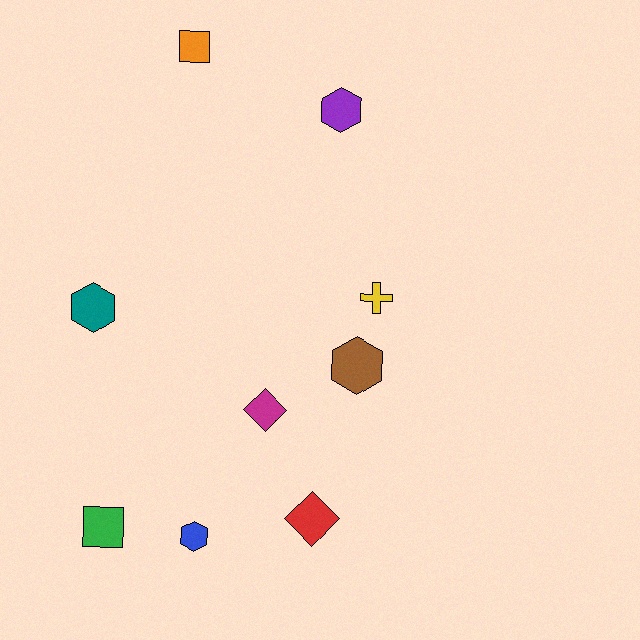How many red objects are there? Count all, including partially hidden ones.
There is 1 red object.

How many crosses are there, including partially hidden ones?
There is 1 cross.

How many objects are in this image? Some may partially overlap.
There are 9 objects.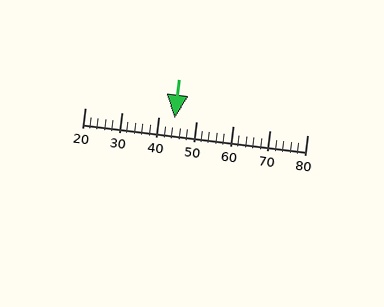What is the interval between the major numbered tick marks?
The major tick marks are spaced 10 units apart.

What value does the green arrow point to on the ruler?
The green arrow points to approximately 44.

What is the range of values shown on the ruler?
The ruler shows values from 20 to 80.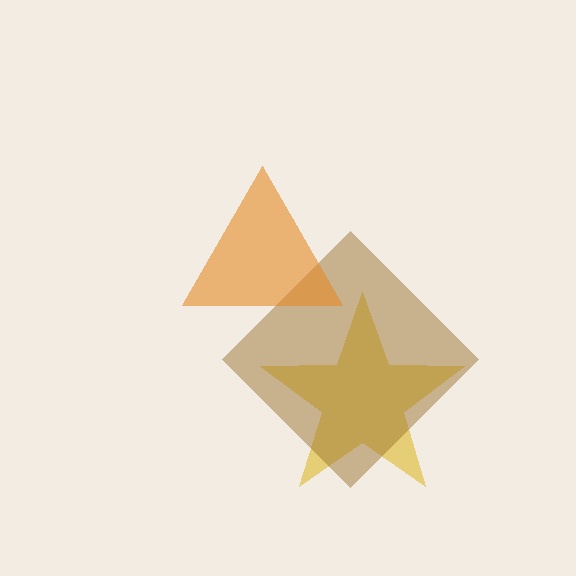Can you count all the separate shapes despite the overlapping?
Yes, there are 3 separate shapes.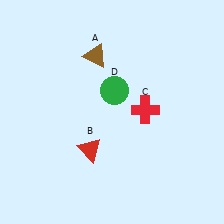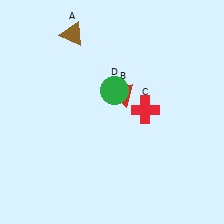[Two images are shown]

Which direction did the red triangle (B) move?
The red triangle (B) moved up.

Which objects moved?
The objects that moved are: the brown triangle (A), the red triangle (B).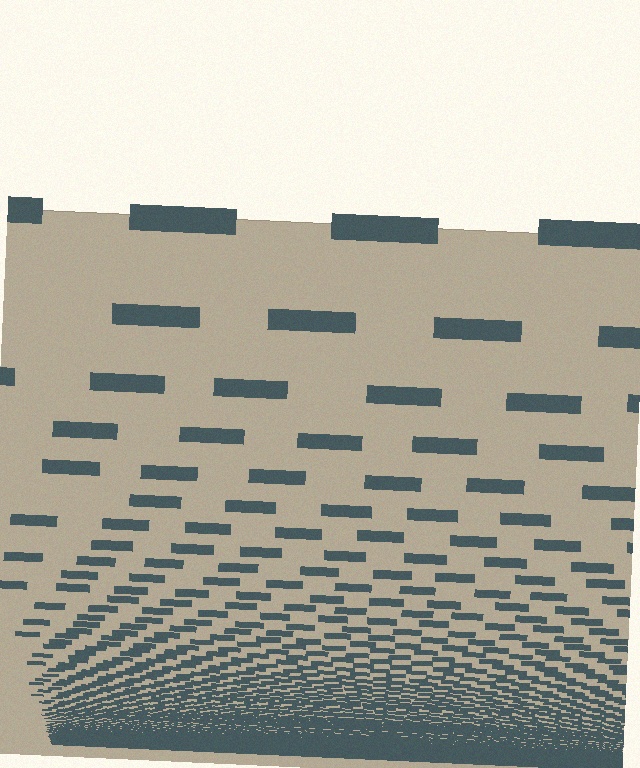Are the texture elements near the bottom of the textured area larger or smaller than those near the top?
Smaller. The gradient is inverted — elements near the bottom are smaller and denser.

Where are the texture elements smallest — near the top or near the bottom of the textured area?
Near the bottom.